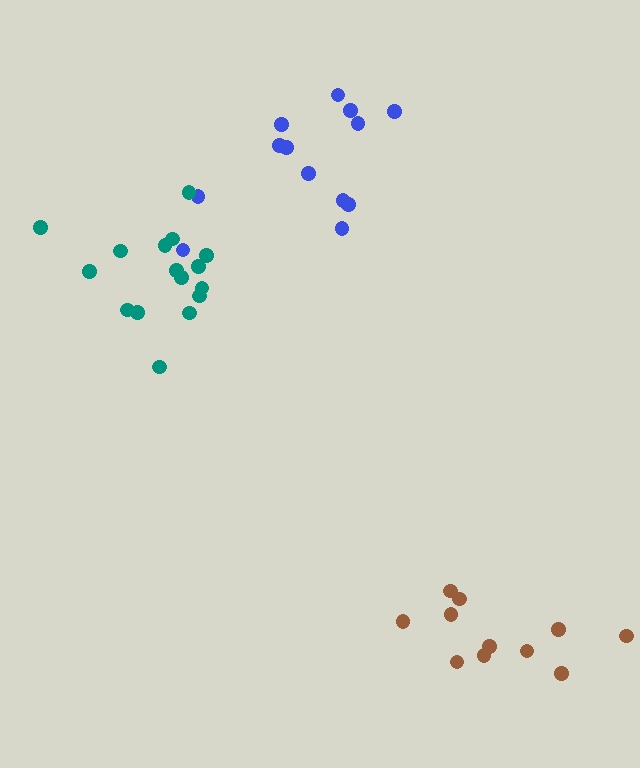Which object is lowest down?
The brown cluster is bottommost.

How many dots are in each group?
Group 1: 13 dots, Group 2: 16 dots, Group 3: 11 dots (40 total).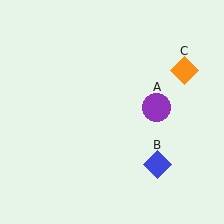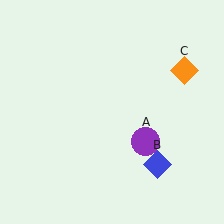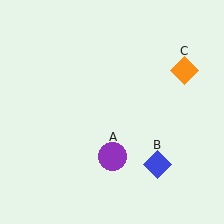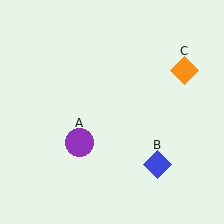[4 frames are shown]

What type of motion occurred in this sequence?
The purple circle (object A) rotated clockwise around the center of the scene.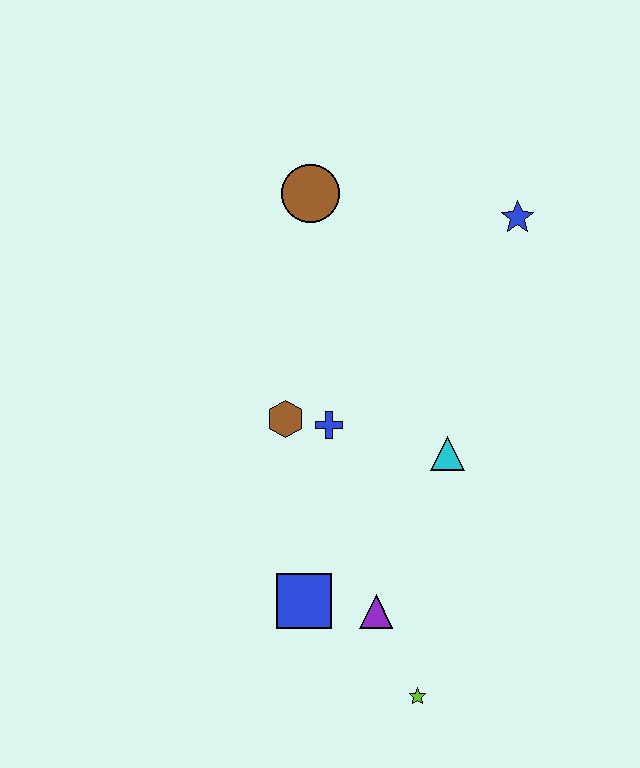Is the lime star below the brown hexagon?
Yes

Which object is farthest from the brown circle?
The lime star is farthest from the brown circle.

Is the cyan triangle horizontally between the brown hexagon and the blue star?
Yes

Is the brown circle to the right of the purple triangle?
No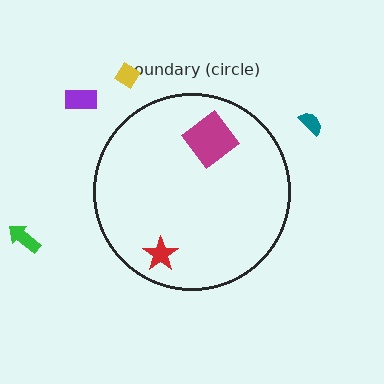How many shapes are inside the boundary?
2 inside, 4 outside.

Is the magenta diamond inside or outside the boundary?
Inside.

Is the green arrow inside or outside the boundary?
Outside.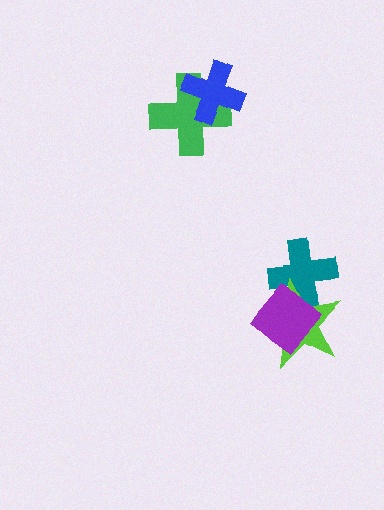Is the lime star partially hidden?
Yes, it is partially covered by another shape.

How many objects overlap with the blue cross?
1 object overlaps with the blue cross.